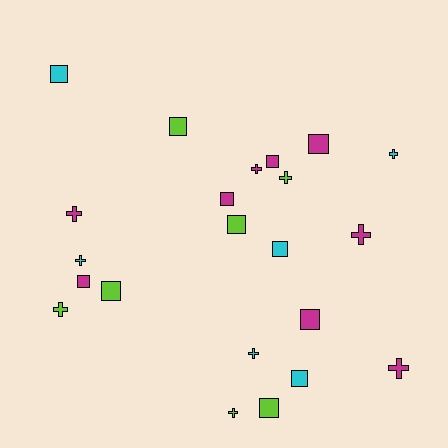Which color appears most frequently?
Magenta, with 9 objects.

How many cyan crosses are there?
There are 3 cyan crosses.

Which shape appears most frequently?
Square, with 12 objects.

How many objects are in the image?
There are 22 objects.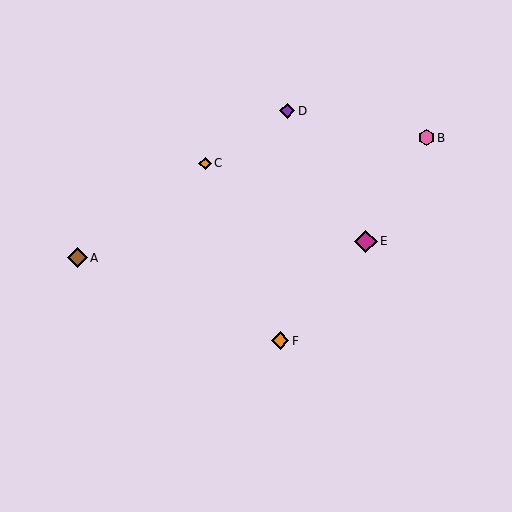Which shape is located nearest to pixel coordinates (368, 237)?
The magenta diamond (labeled E) at (366, 241) is nearest to that location.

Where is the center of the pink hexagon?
The center of the pink hexagon is at (427, 138).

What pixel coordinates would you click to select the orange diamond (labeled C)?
Click at (205, 163) to select the orange diamond C.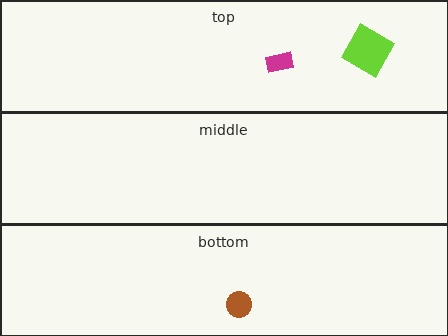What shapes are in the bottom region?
The brown circle.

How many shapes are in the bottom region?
1.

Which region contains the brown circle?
The bottom region.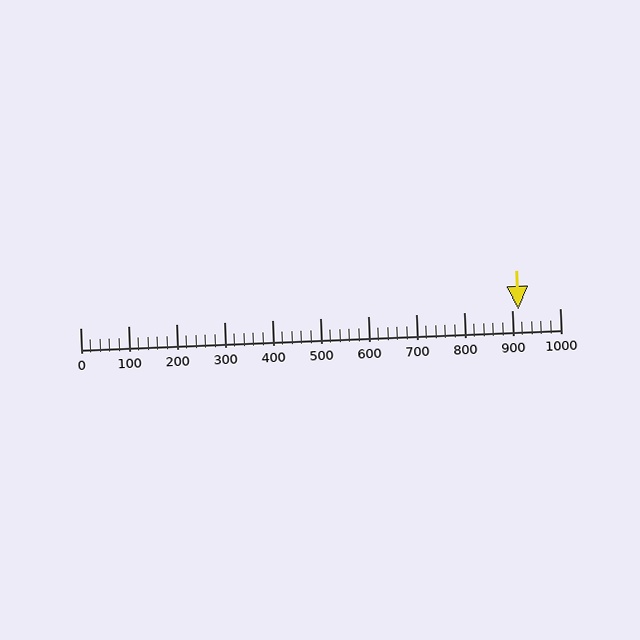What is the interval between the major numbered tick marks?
The major tick marks are spaced 100 units apart.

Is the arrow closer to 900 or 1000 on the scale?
The arrow is closer to 900.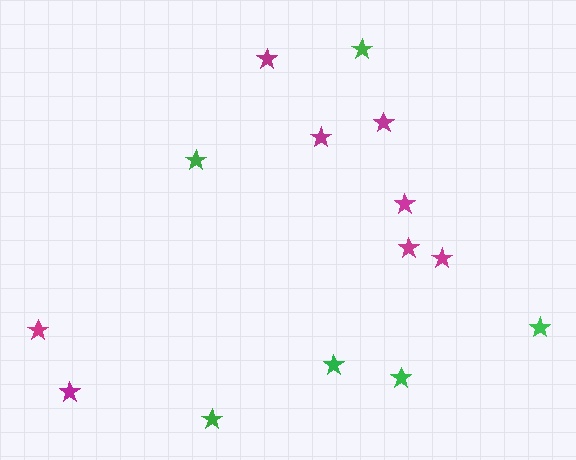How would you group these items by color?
There are 2 groups: one group of green stars (6) and one group of magenta stars (8).